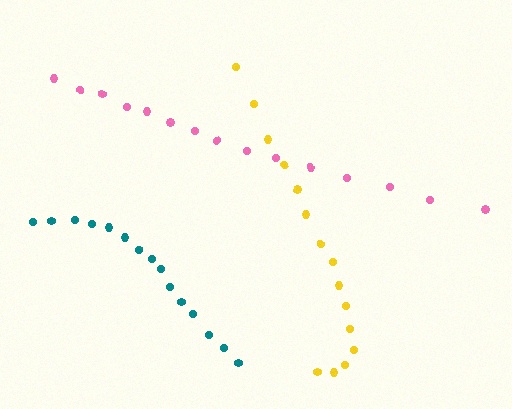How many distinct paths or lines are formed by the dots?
There are 3 distinct paths.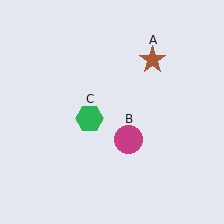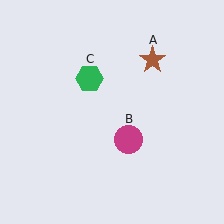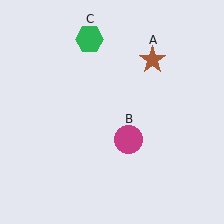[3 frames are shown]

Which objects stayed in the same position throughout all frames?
Brown star (object A) and magenta circle (object B) remained stationary.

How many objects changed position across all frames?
1 object changed position: green hexagon (object C).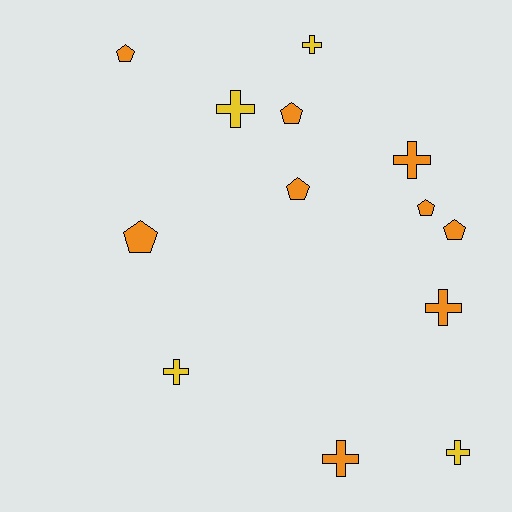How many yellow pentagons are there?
There are no yellow pentagons.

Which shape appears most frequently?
Cross, with 7 objects.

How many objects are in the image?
There are 13 objects.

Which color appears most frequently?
Orange, with 9 objects.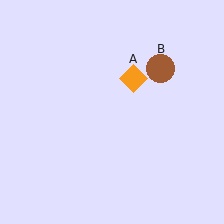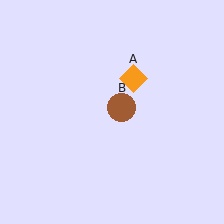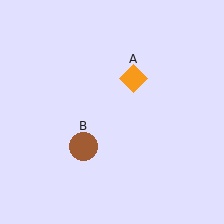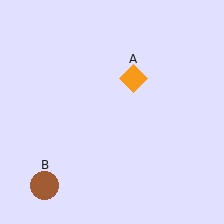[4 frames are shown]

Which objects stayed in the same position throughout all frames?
Orange diamond (object A) remained stationary.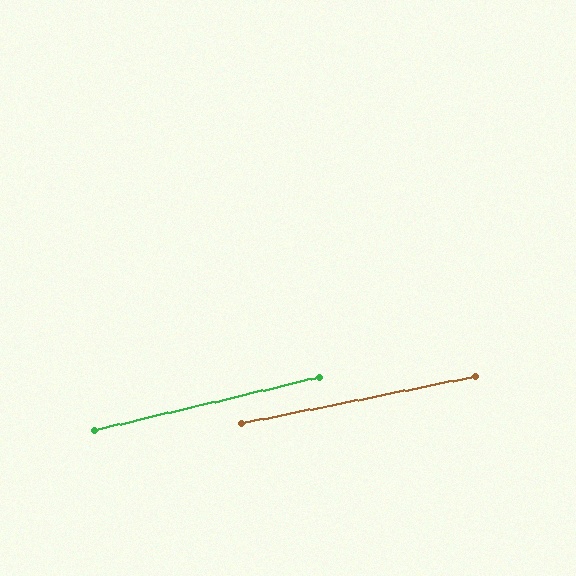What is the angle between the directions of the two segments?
Approximately 2 degrees.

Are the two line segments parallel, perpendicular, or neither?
Parallel — their directions differ by only 1.8°.